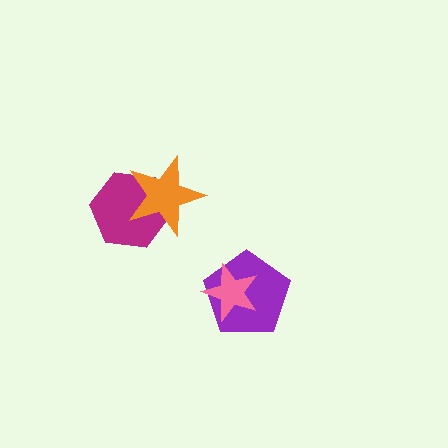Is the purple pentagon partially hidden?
Yes, it is partially covered by another shape.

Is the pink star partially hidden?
No, no other shape covers it.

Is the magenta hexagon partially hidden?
Yes, it is partially covered by another shape.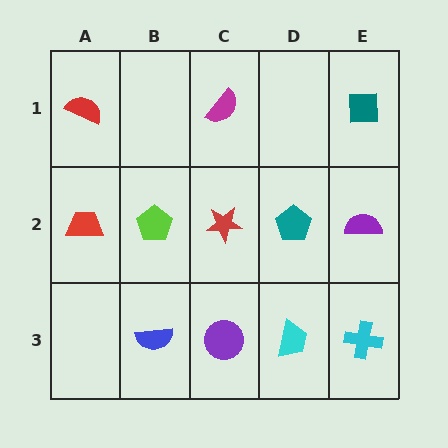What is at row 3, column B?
A blue semicircle.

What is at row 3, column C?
A purple circle.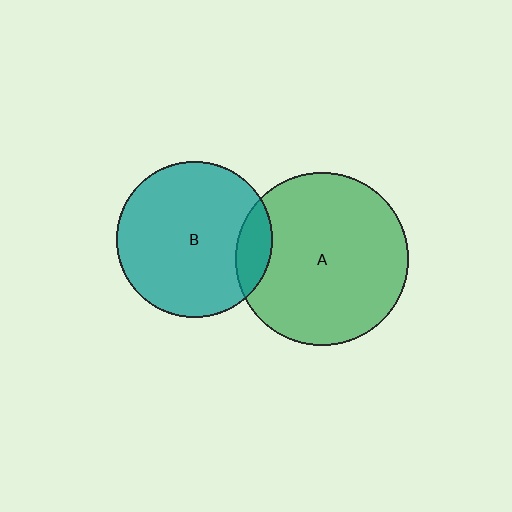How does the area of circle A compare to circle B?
Approximately 1.2 times.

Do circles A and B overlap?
Yes.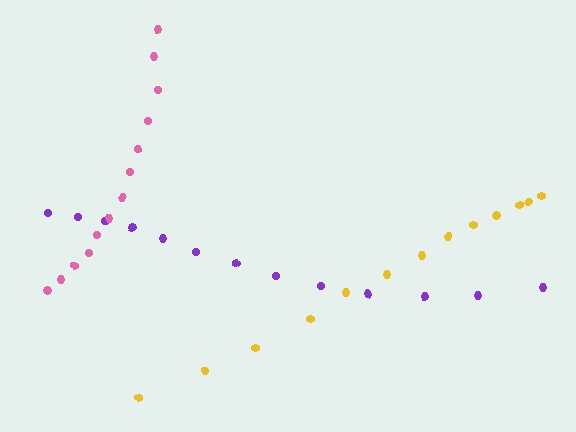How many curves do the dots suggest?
There are 3 distinct paths.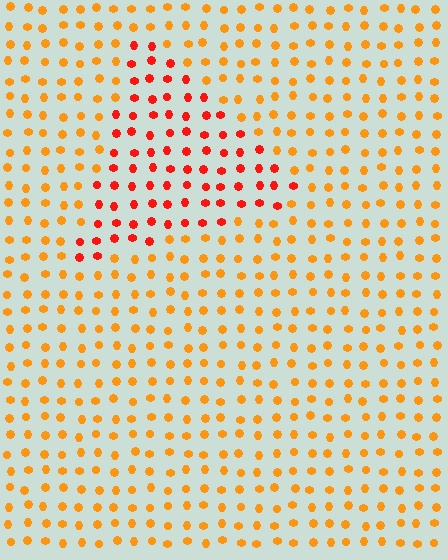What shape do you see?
I see a triangle.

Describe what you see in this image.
The image is filled with small orange elements in a uniform arrangement. A triangle-shaped region is visible where the elements are tinted to a slightly different hue, forming a subtle color boundary.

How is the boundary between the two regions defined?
The boundary is defined purely by a slight shift in hue (about 33 degrees). Spacing, size, and orientation are identical on both sides.